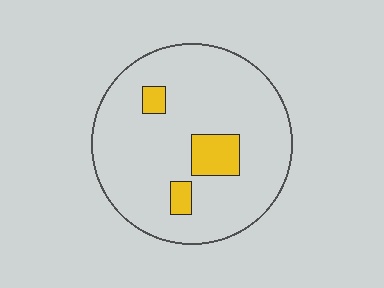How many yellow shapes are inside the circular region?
3.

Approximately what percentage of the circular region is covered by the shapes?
Approximately 10%.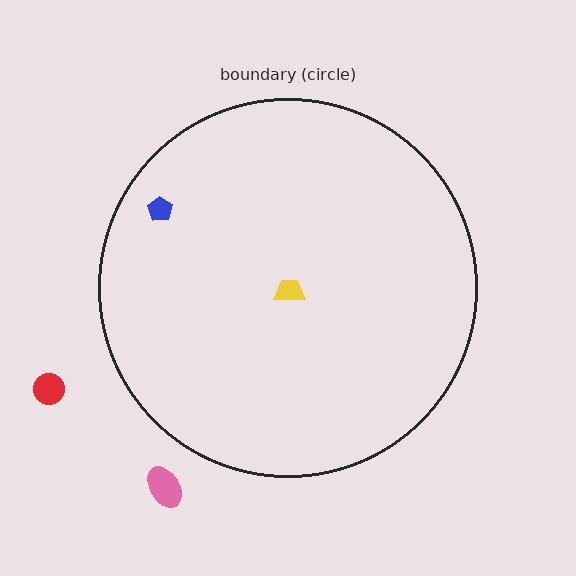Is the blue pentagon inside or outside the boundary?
Inside.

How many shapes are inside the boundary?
2 inside, 2 outside.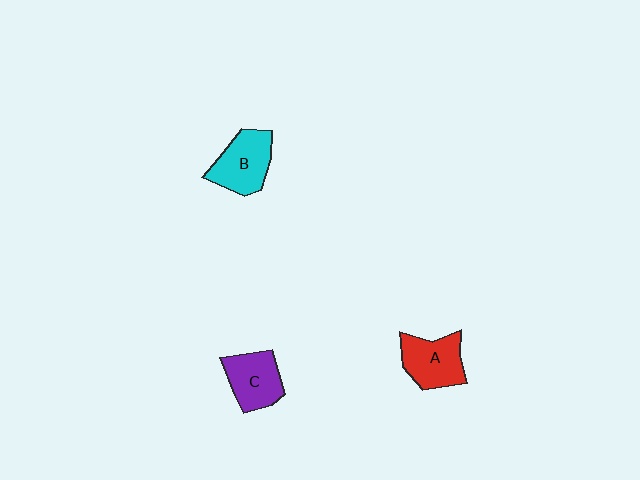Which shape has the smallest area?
Shape C (purple).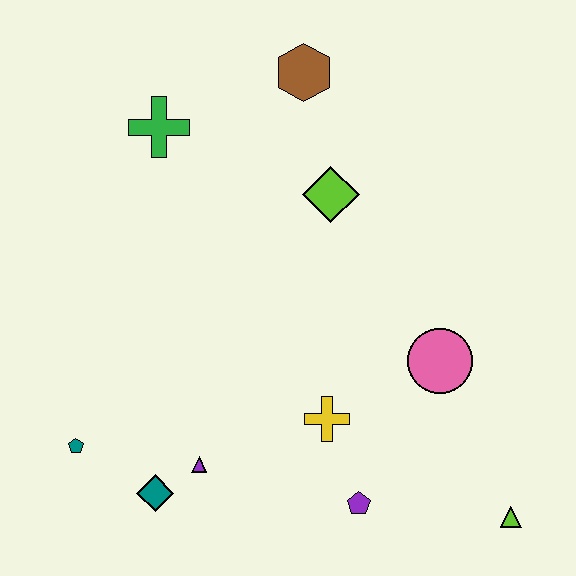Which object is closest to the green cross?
The brown hexagon is closest to the green cross.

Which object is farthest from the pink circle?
The teal pentagon is farthest from the pink circle.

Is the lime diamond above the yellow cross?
Yes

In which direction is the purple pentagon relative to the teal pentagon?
The purple pentagon is to the right of the teal pentagon.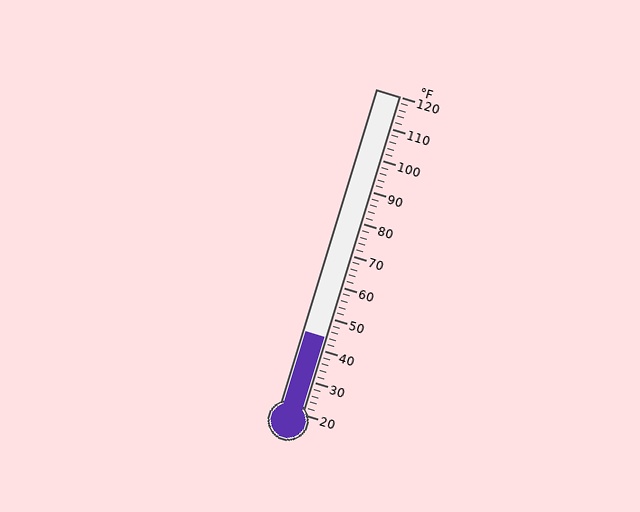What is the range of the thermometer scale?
The thermometer scale ranges from 20°F to 120°F.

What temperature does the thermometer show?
The thermometer shows approximately 44°F.